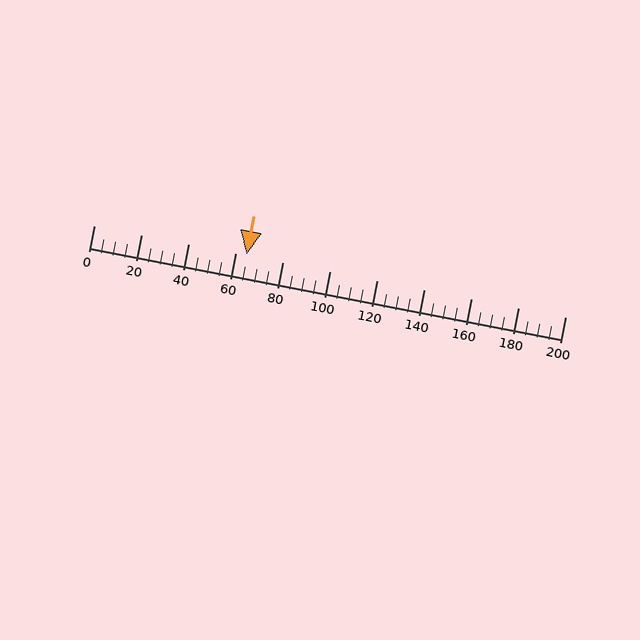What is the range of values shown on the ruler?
The ruler shows values from 0 to 200.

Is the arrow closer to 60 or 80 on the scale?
The arrow is closer to 60.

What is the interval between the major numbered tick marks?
The major tick marks are spaced 20 units apart.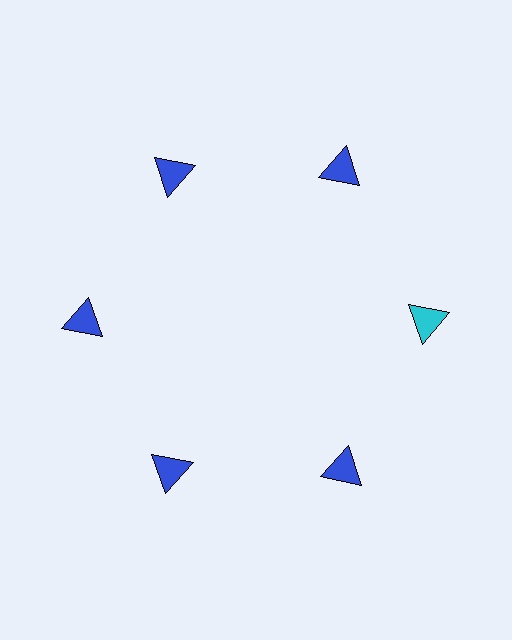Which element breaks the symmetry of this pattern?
The cyan triangle at roughly the 3 o'clock position breaks the symmetry. All other shapes are blue triangles.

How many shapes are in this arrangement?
There are 6 shapes arranged in a ring pattern.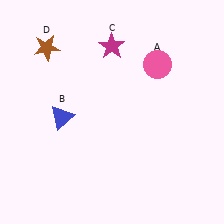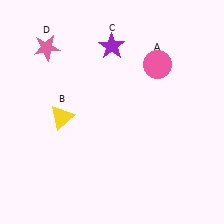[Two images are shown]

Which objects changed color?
B changed from blue to yellow. C changed from magenta to purple. D changed from brown to pink.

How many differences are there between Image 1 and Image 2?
There are 3 differences between the two images.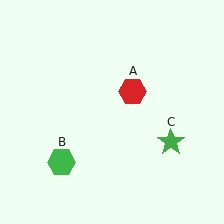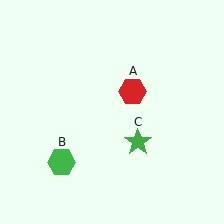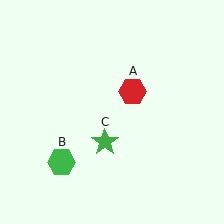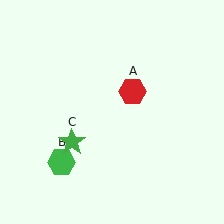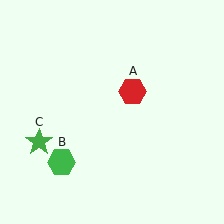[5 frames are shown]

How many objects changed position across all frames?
1 object changed position: green star (object C).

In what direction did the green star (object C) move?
The green star (object C) moved left.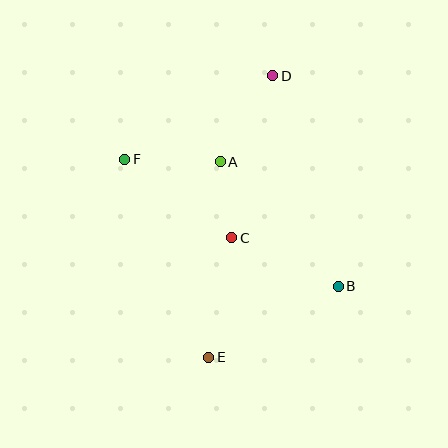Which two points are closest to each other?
Points A and C are closest to each other.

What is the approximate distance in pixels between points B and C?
The distance between B and C is approximately 117 pixels.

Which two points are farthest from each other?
Points D and E are farthest from each other.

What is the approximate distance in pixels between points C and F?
The distance between C and F is approximately 133 pixels.